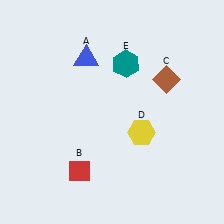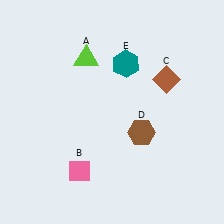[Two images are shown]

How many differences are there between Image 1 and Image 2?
There are 3 differences between the two images.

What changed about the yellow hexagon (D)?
In Image 1, D is yellow. In Image 2, it changed to brown.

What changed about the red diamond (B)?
In Image 1, B is red. In Image 2, it changed to pink.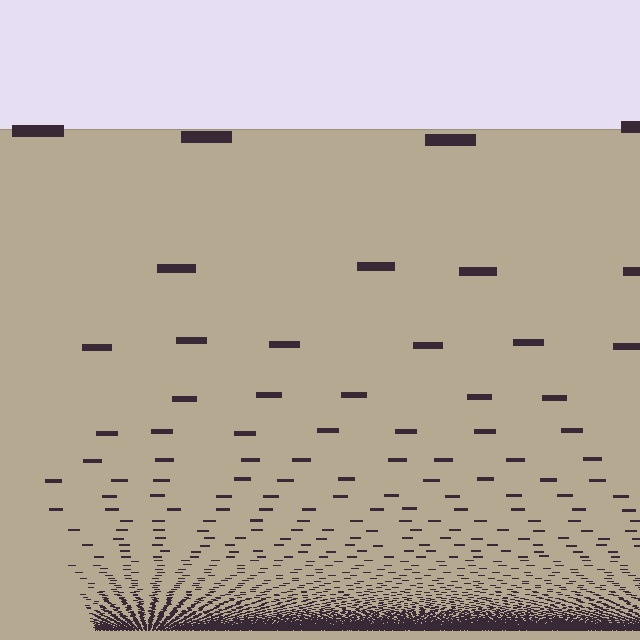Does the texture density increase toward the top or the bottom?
Density increases toward the bottom.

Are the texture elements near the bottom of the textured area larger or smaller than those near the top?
Smaller. The gradient is inverted — elements near the bottom are smaller and denser.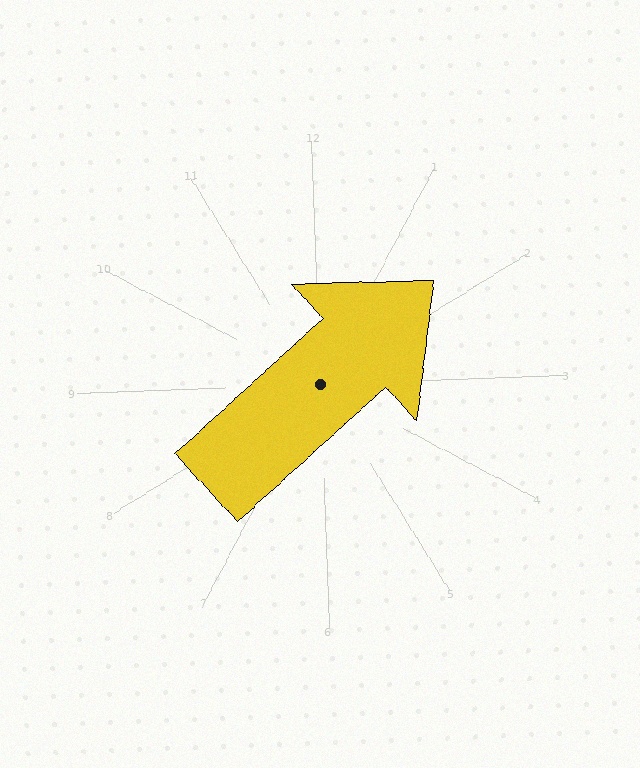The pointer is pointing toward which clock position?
Roughly 2 o'clock.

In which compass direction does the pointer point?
Northeast.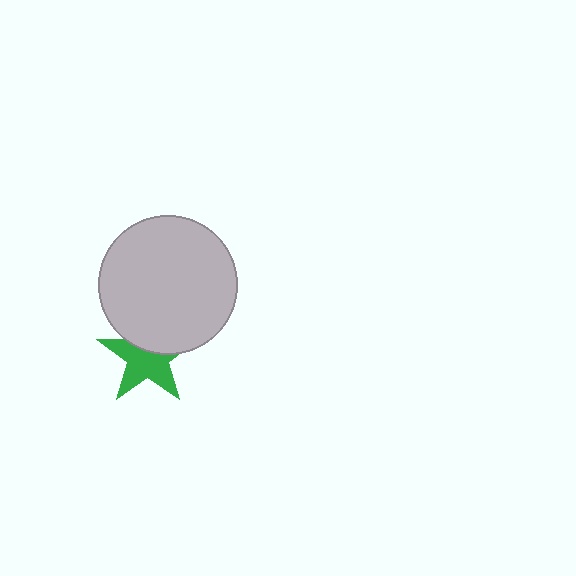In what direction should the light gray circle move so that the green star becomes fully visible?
The light gray circle should move up. That is the shortest direction to clear the overlap and leave the green star fully visible.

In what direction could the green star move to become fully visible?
The green star could move down. That would shift it out from behind the light gray circle entirely.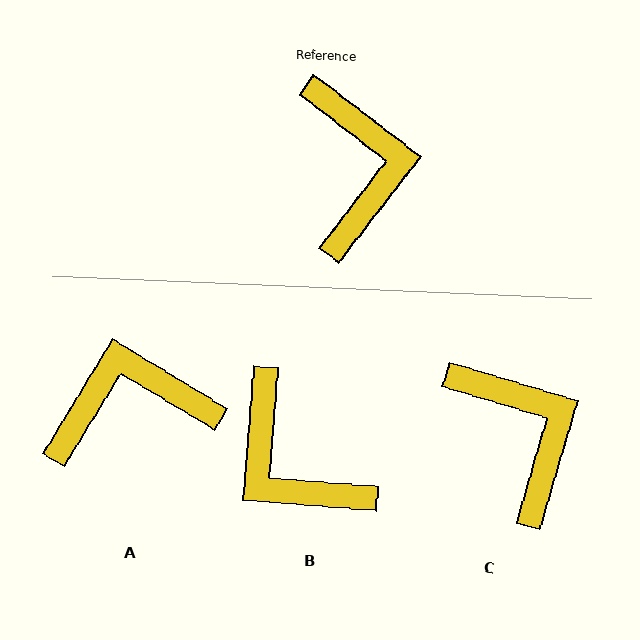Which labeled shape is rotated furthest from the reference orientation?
B, about 147 degrees away.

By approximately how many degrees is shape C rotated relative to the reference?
Approximately 21 degrees counter-clockwise.